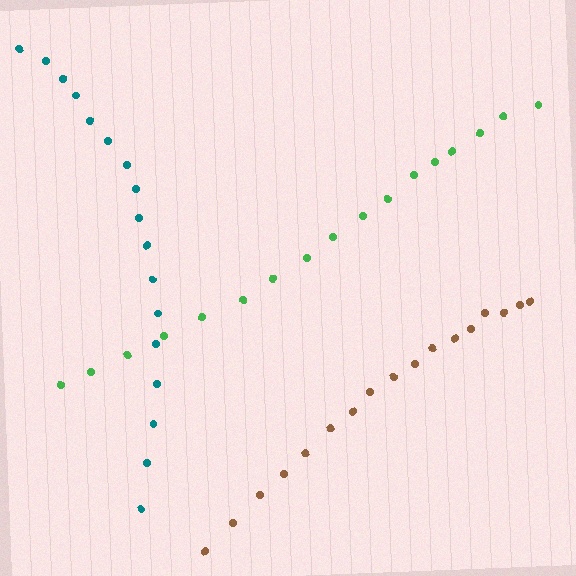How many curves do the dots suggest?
There are 3 distinct paths.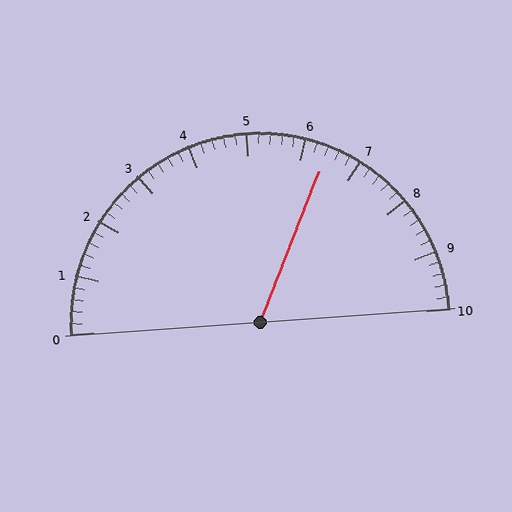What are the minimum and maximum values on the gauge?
The gauge ranges from 0 to 10.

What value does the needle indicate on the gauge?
The needle indicates approximately 6.4.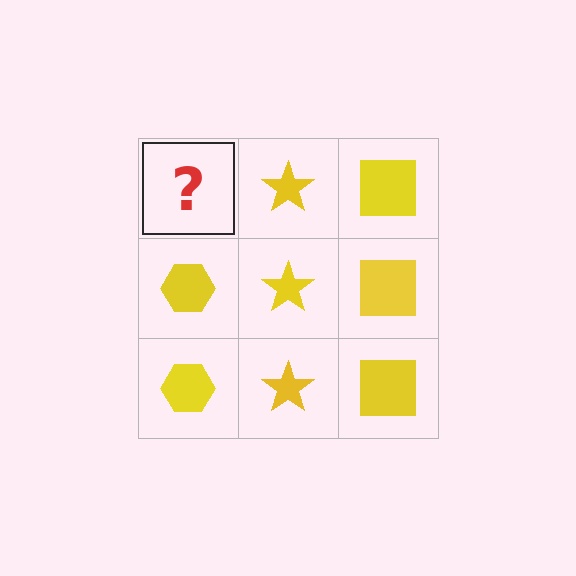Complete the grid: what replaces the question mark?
The question mark should be replaced with a yellow hexagon.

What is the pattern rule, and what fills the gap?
The rule is that each column has a consistent shape. The gap should be filled with a yellow hexagon.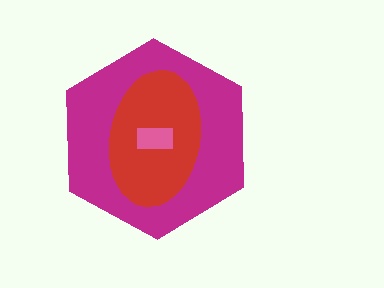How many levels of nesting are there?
3.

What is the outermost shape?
The magenta hexagon.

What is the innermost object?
The pink rectangle.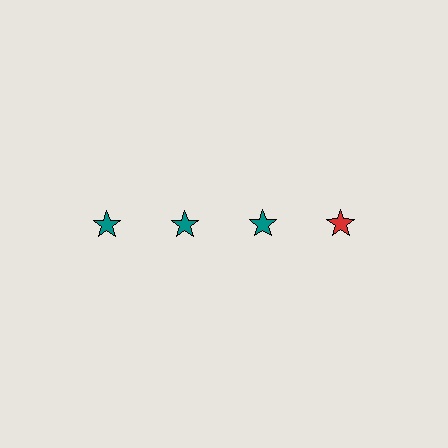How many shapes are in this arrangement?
There are 4 shapes arranged in a grid pattern.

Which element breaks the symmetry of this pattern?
The red star in the top row, second from right column breaks the symmetry. All other shapes are teal stars.